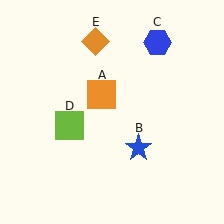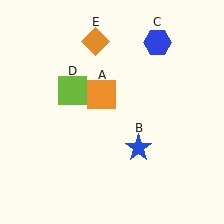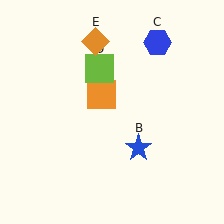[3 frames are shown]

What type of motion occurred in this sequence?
The lime square (object D) rotated clockwise around the center of the scene.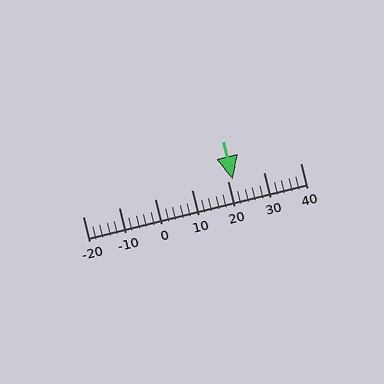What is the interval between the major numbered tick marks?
The major tick marks are spaced 10 units apart.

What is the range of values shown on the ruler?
The ruler shows values from -20 to 40.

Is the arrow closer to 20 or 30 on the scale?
The arrow is closer to 20.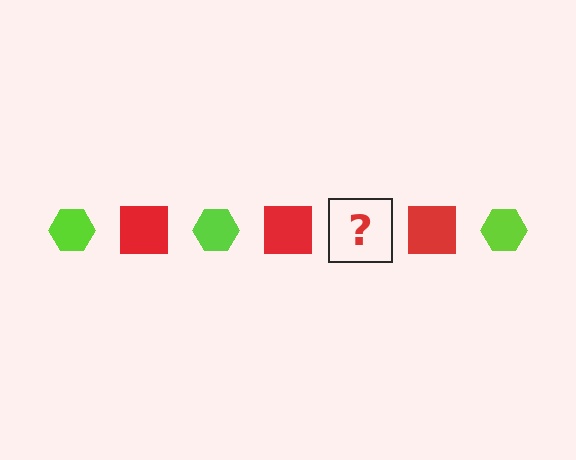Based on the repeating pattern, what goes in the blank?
The blank should be a lime hexagon.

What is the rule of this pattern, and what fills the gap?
The rule is that the pattern alternates between lime hexagon and red square. The gap should be filled with a lime hexagon.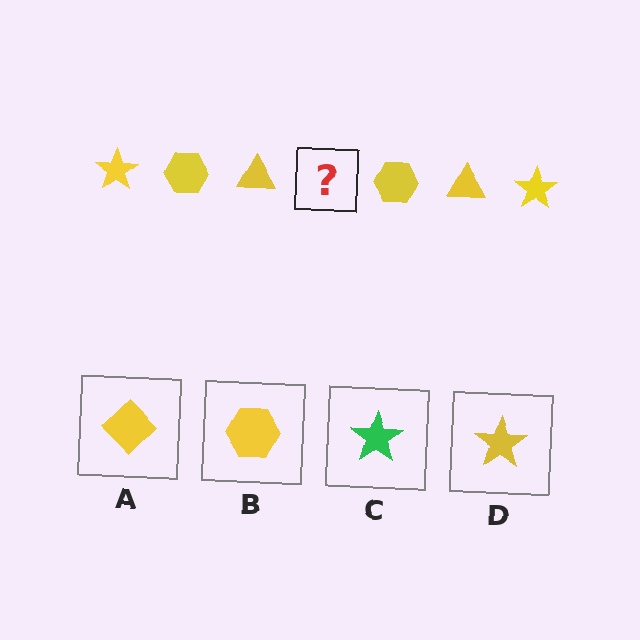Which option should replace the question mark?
Option D.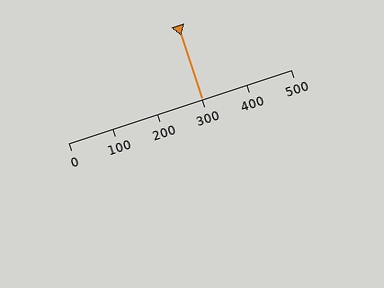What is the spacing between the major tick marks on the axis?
The major ticks are spaced 100 apart.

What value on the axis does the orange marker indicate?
The marker indicates approximately 300.